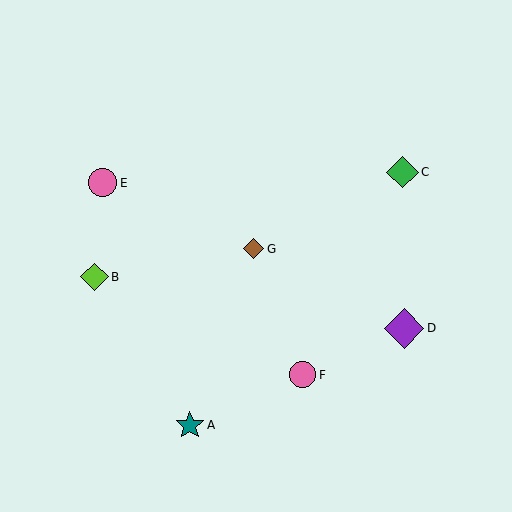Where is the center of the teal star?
The center of the teal star is at (190, 425).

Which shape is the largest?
The purple diamond (labeled D) is the largest.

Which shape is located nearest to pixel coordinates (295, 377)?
The pink circle (labeled F) at (303, 375) is nearest to that location.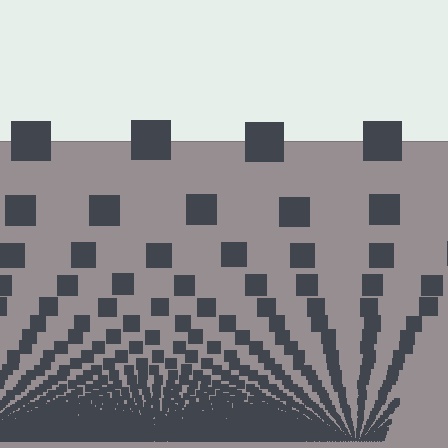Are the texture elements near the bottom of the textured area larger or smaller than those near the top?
Smaller. The gradient is inverted — elements near the bottom are smaller and denser.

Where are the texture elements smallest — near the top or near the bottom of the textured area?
Near the bottom.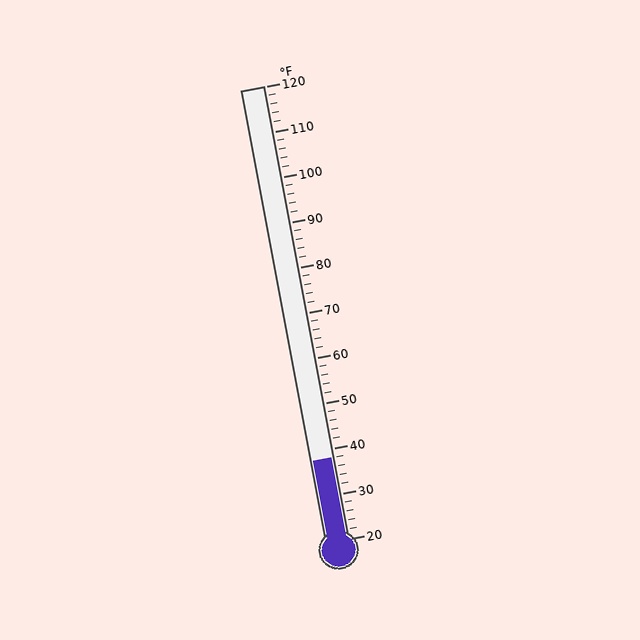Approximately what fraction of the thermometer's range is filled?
The thermometer is filled to approximately 20% of its range.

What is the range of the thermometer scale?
The thermometer scale ranges from 20°F to 120°F.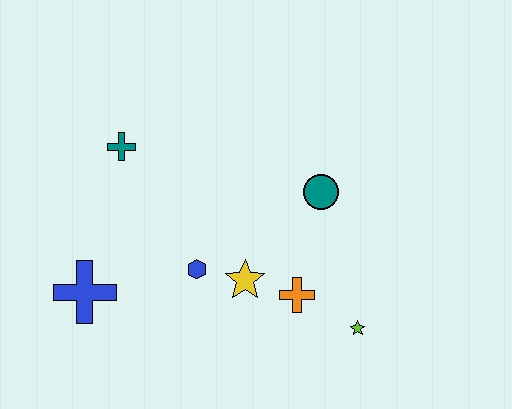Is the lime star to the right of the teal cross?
Yes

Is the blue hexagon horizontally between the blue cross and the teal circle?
Yes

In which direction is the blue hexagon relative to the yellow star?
The blue hexagon is to the left of the yellow star.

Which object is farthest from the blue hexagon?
The lime star is farthest from the blue hexagon.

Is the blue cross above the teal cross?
No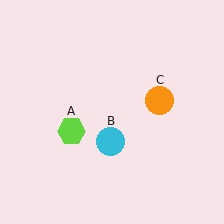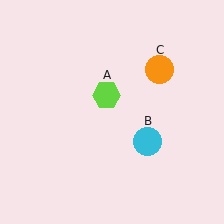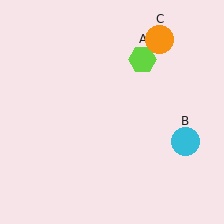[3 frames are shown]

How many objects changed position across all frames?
3 objects changed position: lime hexagon (object A), cyan circle (object B), orange circle (object C).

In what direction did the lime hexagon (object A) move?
The lime hexagon (object A) moved up and to the right.